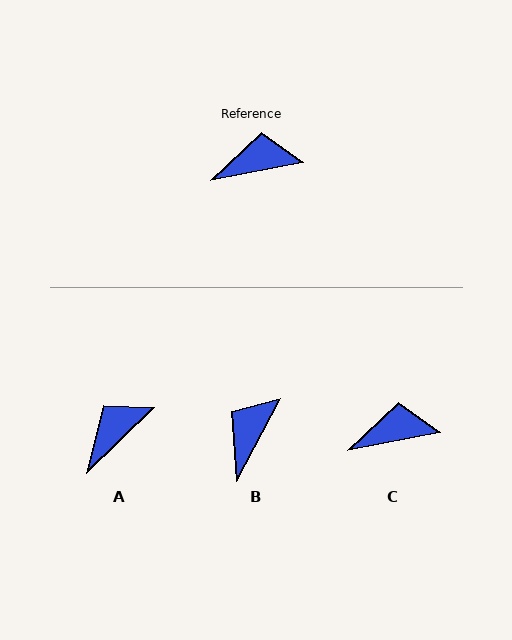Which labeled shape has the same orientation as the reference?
C.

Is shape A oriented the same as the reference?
No, it is off by about 33 degrees.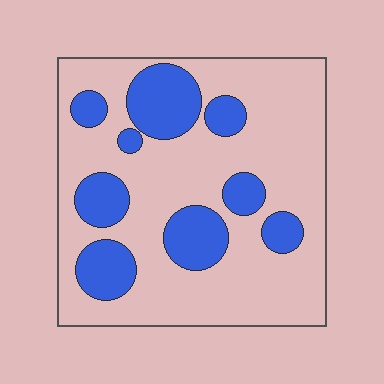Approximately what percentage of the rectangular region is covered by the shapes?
Approximately 25%.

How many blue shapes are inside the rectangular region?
9.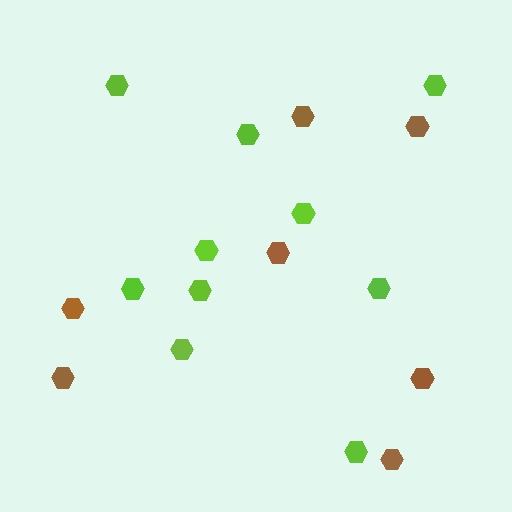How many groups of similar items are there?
There are 2 groups: one group of lime hexagons (10) and one group of brown hexagons (7).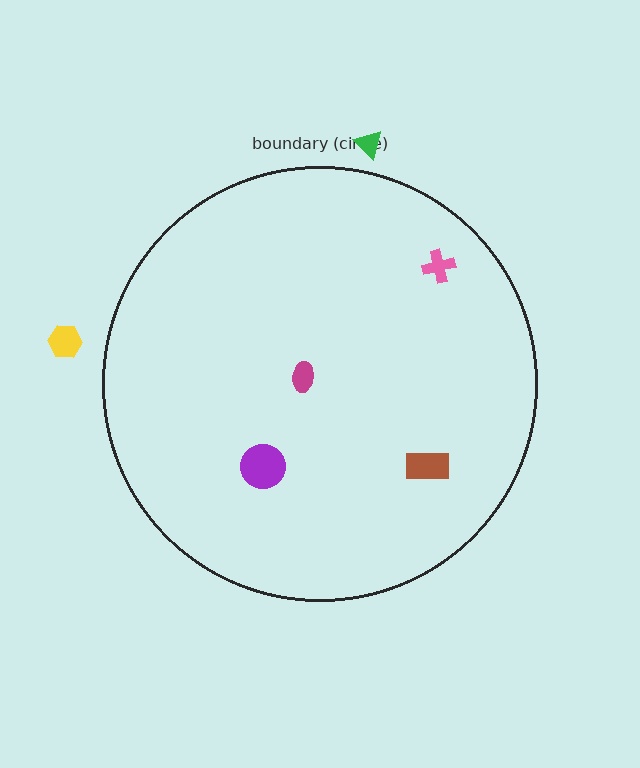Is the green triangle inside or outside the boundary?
Outside.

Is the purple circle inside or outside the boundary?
Inside.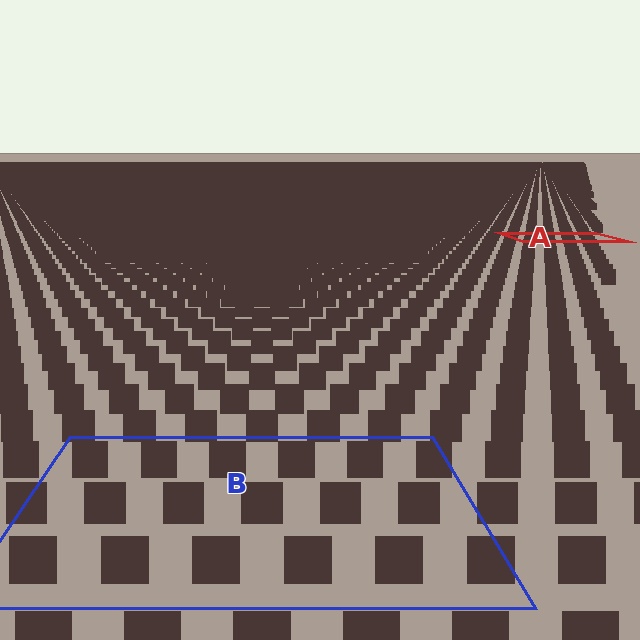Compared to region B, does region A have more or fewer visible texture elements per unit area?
Region A has more texture elements per unit area — they are packed more densely because it is farther away.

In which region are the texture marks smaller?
The texture marks are smaller in region A, because it is farther away.